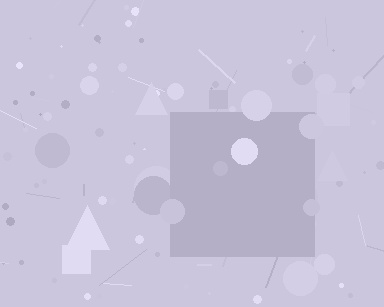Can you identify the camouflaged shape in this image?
The camouflaged shape is a square.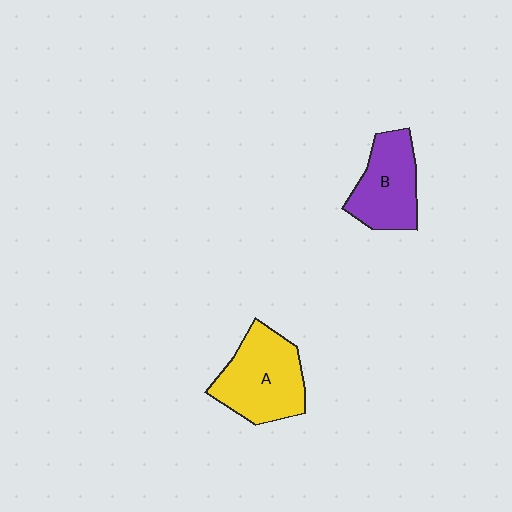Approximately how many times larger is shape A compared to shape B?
Approximately 1.2 times.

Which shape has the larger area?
Shape A (yellow).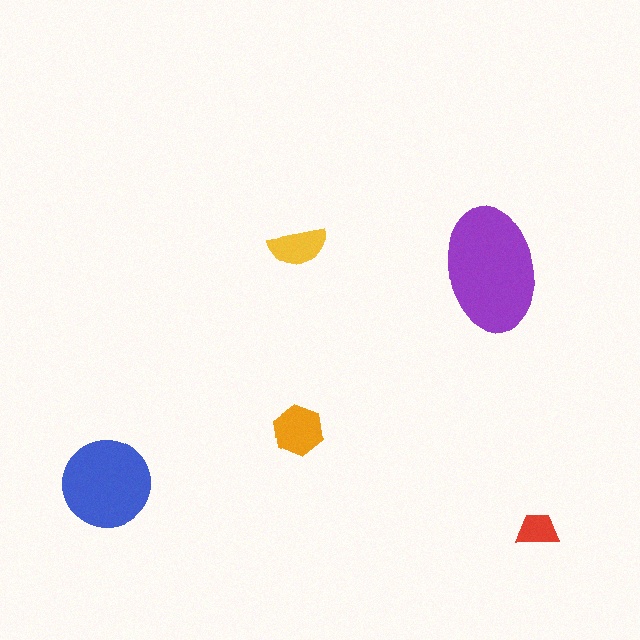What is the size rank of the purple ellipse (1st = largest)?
1st.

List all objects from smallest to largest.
The red trapezoid, the yellow semicircle, the orange hexagon, the blue circle, the purple ellipse.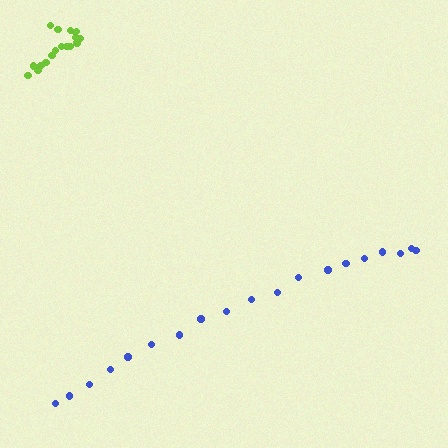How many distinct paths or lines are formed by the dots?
There are 2 distinct paths.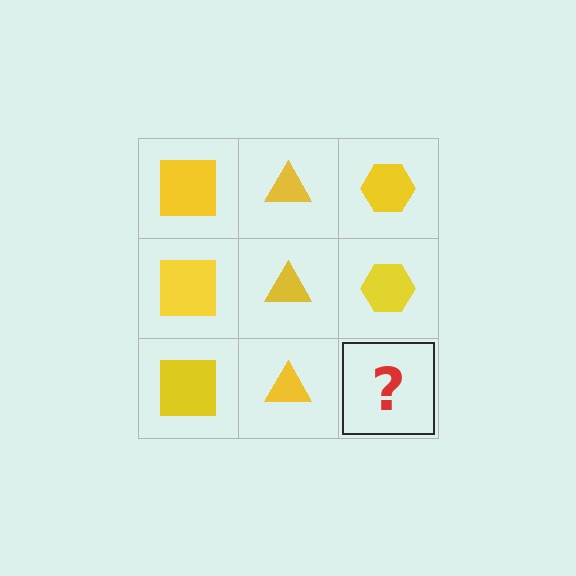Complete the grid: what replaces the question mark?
The question mark should be replaced with a yellow hexagon.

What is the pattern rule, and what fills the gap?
The rule is that each column has a consistent shape. The gap should be filled with a yellow hexagon.